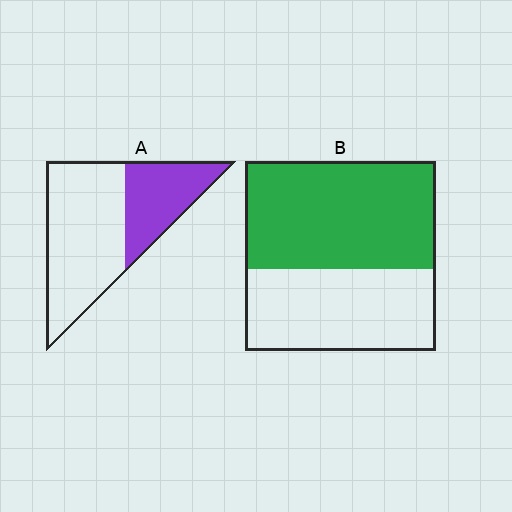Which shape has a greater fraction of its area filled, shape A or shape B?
Shape B.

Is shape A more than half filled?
No.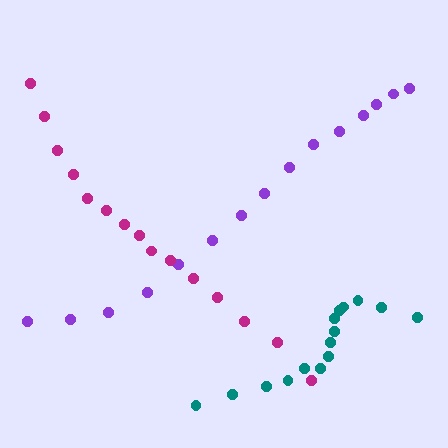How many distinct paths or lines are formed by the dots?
There are 3 distinct paths.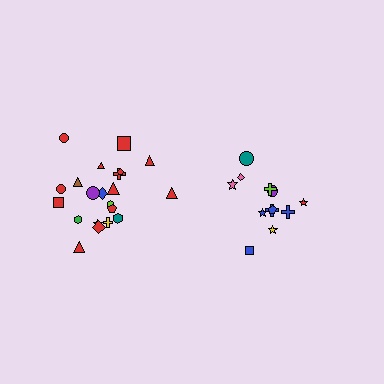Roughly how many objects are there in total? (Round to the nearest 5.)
Roughly 35 objects in total.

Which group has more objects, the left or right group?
The left group.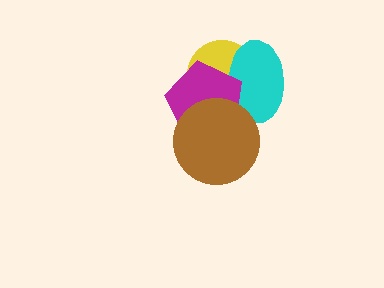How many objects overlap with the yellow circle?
3 objects overlap with the yellow circle.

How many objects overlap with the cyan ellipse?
3 objects overlap with the cyan ellipse.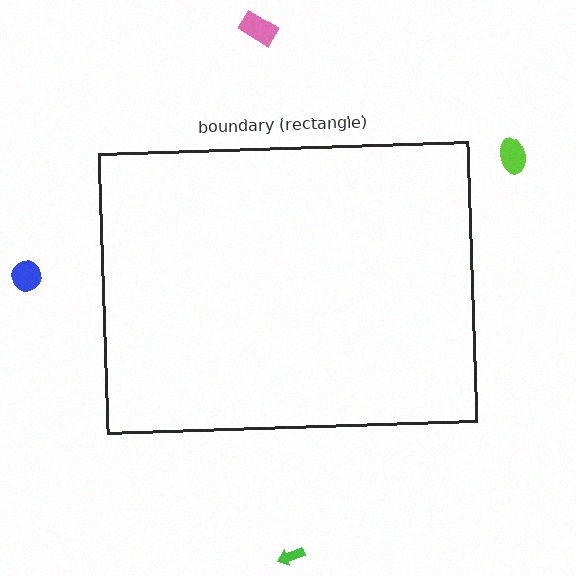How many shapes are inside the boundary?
0 inside, 4 outside.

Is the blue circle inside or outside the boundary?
Outside.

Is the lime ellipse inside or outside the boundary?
Outside.